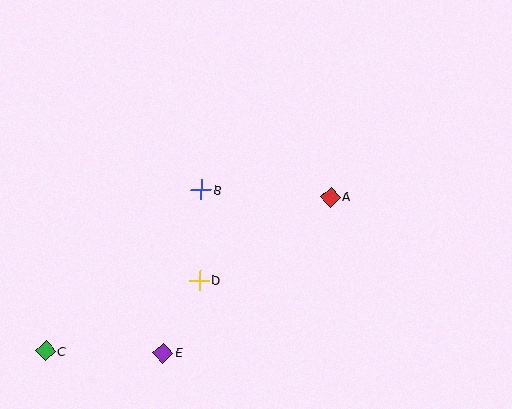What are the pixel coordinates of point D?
Point D is at (200, 280).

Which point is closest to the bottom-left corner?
Point C is closest to the bottom-left corner.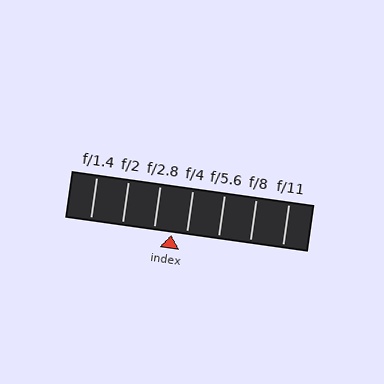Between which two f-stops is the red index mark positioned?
The index mark is between f/2.8 and f/4.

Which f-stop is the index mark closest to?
The index mark is closest to f/4.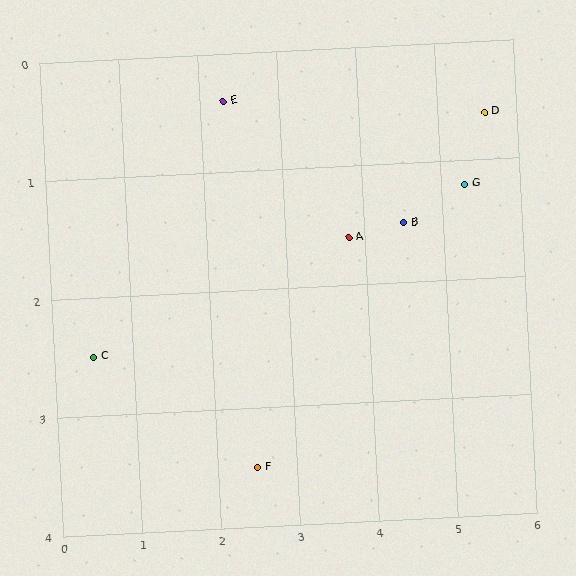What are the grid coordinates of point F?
Point F is at approximately (2.5, 3.5).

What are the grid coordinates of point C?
Point C is at approximately (0.5, 2.5).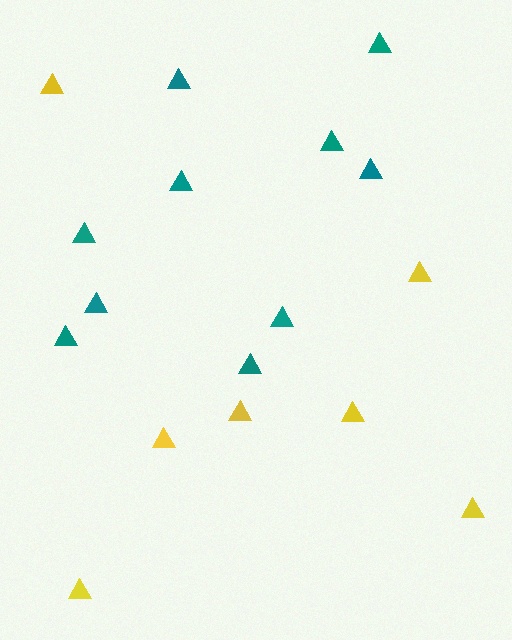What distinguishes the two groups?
There are 2 groups: one group of yellow triangles (7) and one group of teal triangles (10).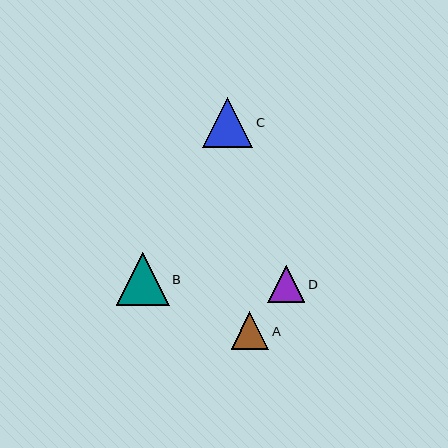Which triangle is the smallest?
Triangle D is the smallest with a size of approximately 37 pixels.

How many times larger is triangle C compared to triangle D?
Triangle C is approximately 1.3 times the size of triangle D.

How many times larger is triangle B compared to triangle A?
Triangle B is approximately 1.4 times the size of triangle A.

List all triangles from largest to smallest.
From largest to smallest: B, C, A, D.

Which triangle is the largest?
Triangle B is the largest with a size of approximately 53 pixels.